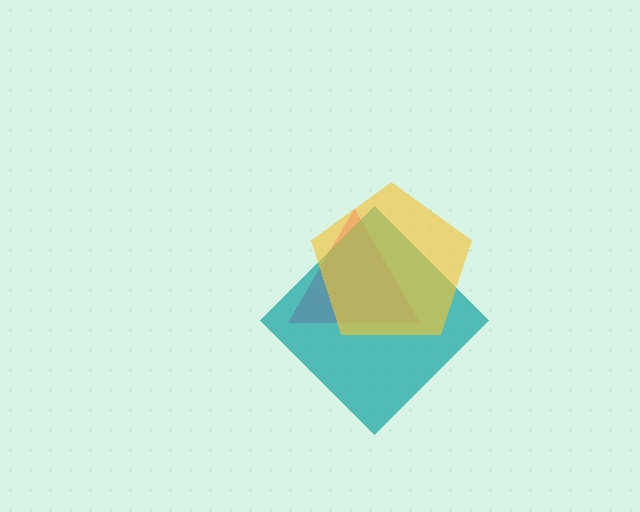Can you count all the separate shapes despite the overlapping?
Yes, there are 3 separate shapes.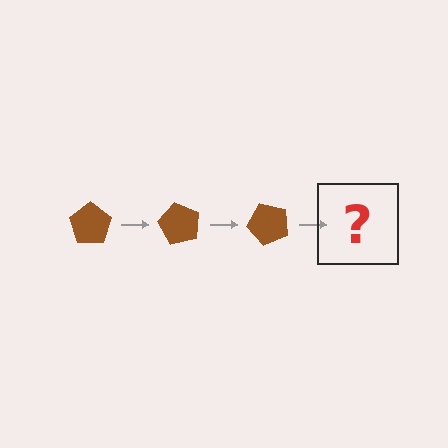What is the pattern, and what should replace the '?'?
The pattern is that the pentagon rotates 60 degrees each step. The '?' should be a brown pentagon rotated 180 degrees.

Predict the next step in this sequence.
The next step is a brown pentagon rotated 180 degrees.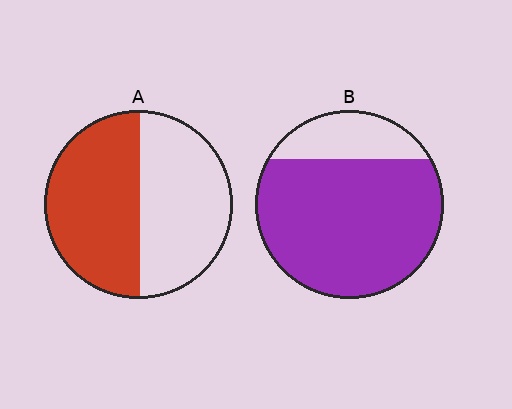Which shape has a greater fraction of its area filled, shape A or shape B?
Shape B.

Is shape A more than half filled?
Roughly half.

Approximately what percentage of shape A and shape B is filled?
A is approximately 50% and B is approximately 80%.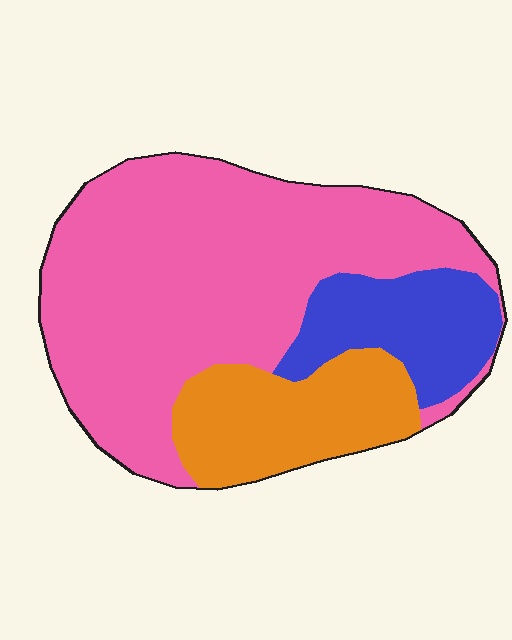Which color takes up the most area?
Pink, at roughly 65%.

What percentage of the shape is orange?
Orange covers around 20% of the shape.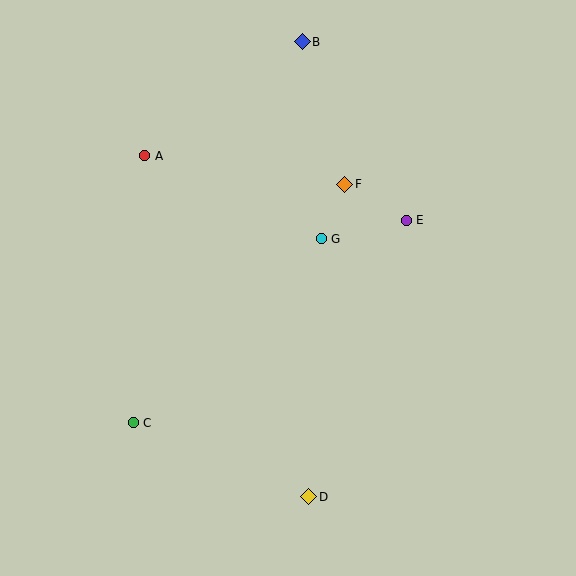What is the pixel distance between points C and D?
The distance between C and D is 190 pixels.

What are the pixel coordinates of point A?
Point A is at (145, 156).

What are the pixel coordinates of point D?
Point D is at (309, 497).